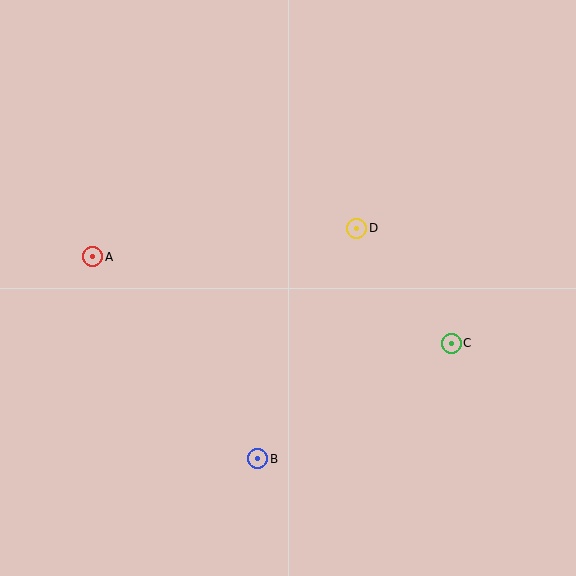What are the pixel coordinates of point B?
Point B is at (258, 459).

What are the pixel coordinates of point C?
Point C is at (451, 343).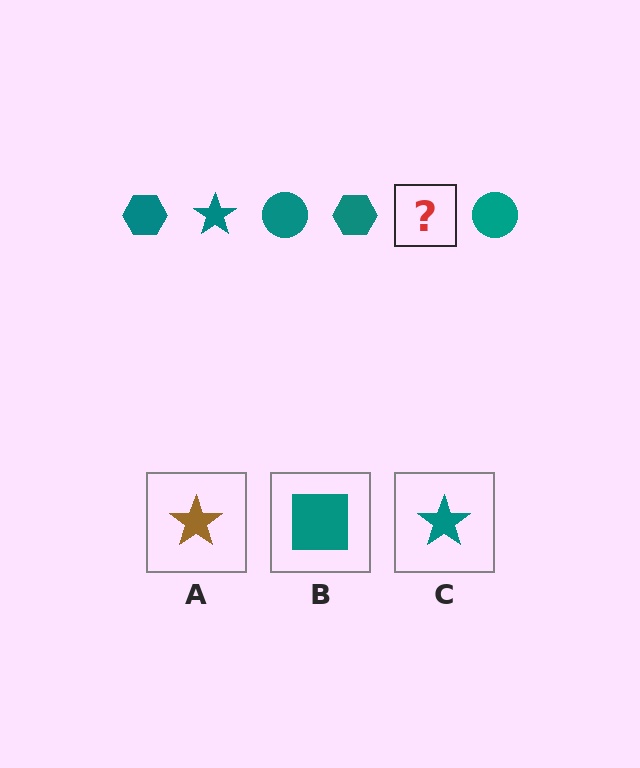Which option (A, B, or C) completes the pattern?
C.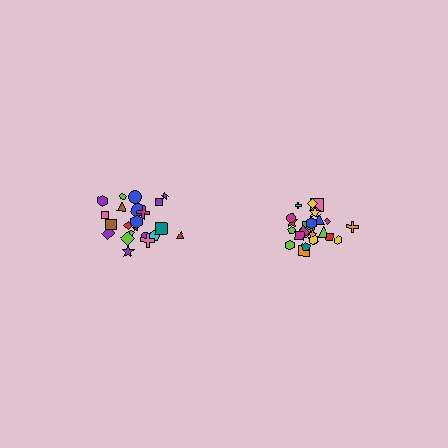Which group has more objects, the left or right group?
The right group.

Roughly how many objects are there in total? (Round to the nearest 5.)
Roughly 45 objects in total.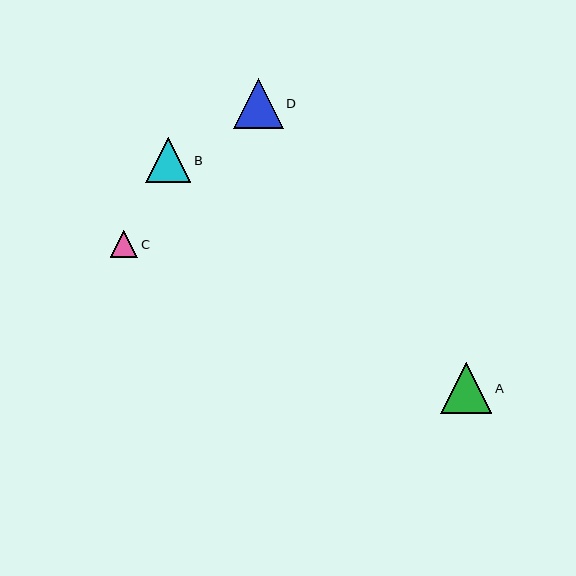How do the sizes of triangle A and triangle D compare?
Triangle A and triangle D are approximately the same size.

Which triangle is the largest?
Triangle A is the largest with a size of approximately 51 pixels.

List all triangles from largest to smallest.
From largest to smallest: A, D, B, C.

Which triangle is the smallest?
Triangle C is the smallest with a size of approximately 28 pixels.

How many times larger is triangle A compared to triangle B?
Triangle A is approximately 1.1 times the size of triangle B.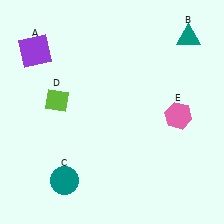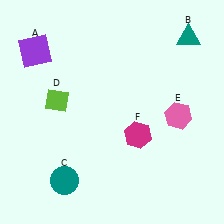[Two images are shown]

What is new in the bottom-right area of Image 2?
A magenta hexagon (F) was added in the bottom-right area of Image 2.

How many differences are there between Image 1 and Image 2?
There is 1 difference between the two images.